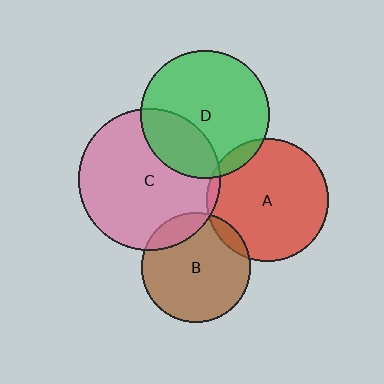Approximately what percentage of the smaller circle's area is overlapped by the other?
Approximately 5%.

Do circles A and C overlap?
Yes.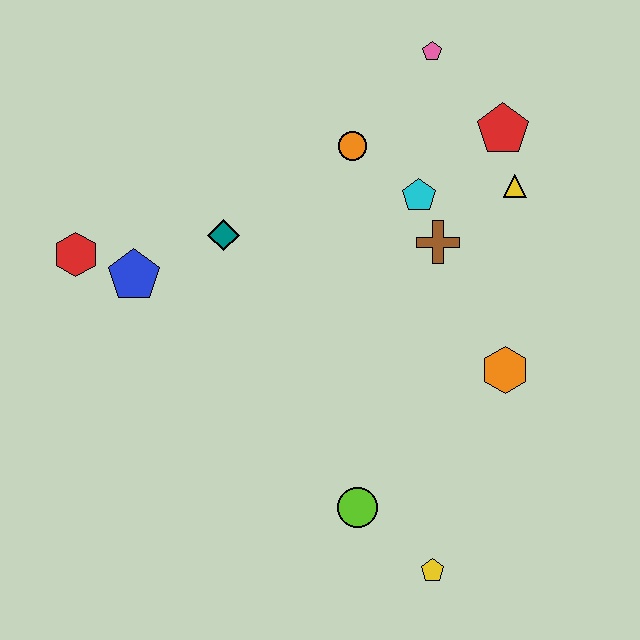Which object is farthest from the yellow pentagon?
The pink pentagon is farthest from the yellow pentagon.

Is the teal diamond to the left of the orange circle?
Yes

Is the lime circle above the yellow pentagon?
Yes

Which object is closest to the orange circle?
The cyan pentagon is closest to the orange circle.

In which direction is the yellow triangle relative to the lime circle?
The yellow triangle is above the lime circle.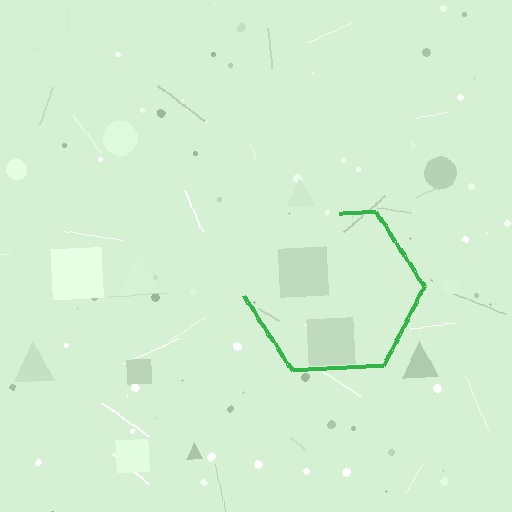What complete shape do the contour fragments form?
The contour fragments form a hexagon.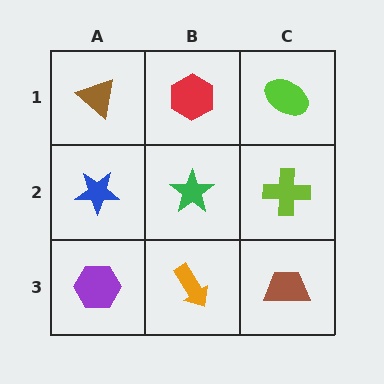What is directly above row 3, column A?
A blue star.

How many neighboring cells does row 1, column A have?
2.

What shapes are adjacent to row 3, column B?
A green star (row 2, column B), a purple hexagon (row 3, column A), a brown trapezoid (row 3, column C).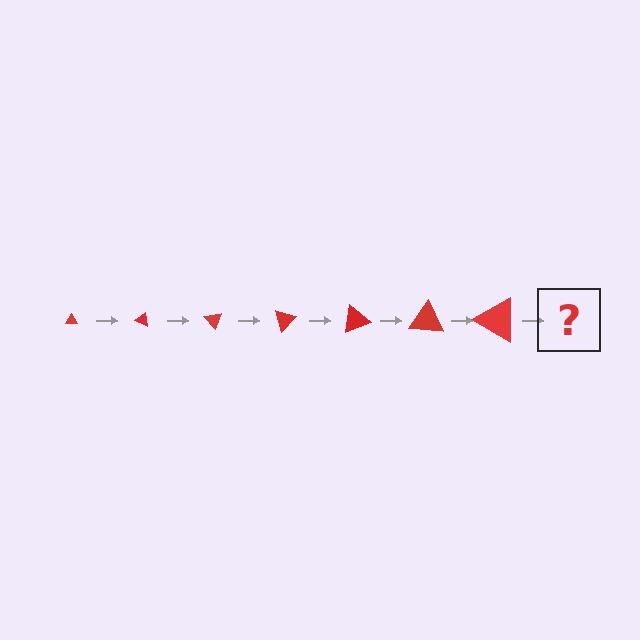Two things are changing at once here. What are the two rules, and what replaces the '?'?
The two rules are that the triangle grows larger each step and it rotates 25 degrees each step. The '?' should be a triangle, larger than the previous one and rotated 175 degrees from the start.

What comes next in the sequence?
The next element should be a triangle, larger than the previous one and rotated 175 degrees from the start.